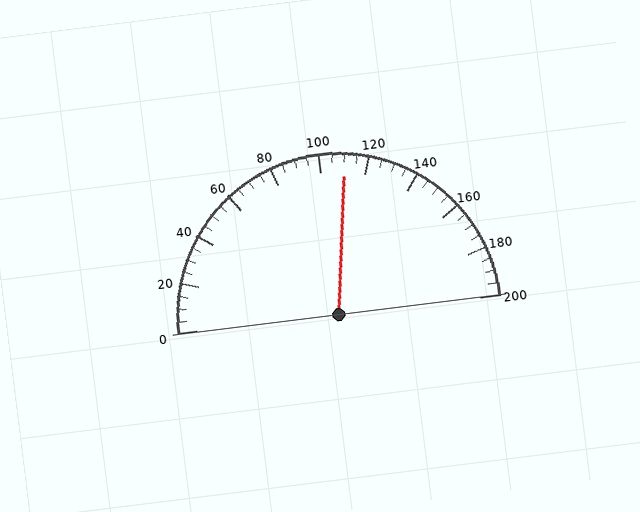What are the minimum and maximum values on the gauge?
The gauge ranges from 0 to 200.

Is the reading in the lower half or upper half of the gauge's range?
The reading is in the upper half of the range (0 to 200).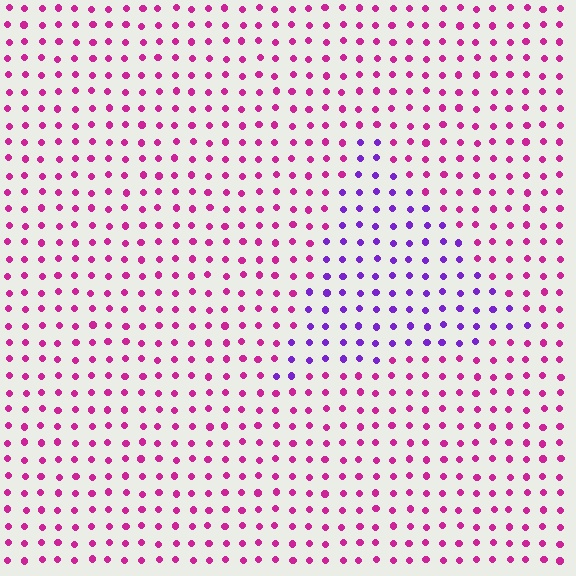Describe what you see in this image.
The image is filled with small magenta elements in a uniform arrangement. A triangle-shaped region is visible where the elements are tinted to a slightly different hue, forming a subtle color boundary.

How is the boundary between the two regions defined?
The boundary is defined purely by a slight shift in hue (about 48 degrees). Spacing, size, and orientation are identical on both sides.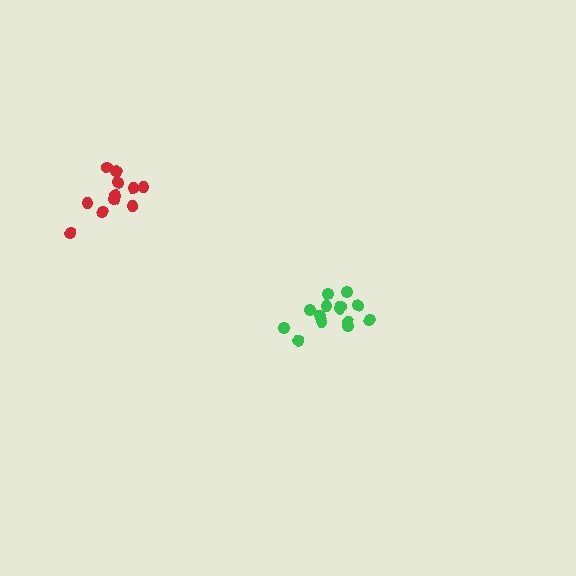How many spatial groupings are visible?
There are 2 spatial groupings.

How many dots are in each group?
Group 1: 11 dots, Group 2: 14 dots (25 total).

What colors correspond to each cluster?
The clusters are colored: red, green.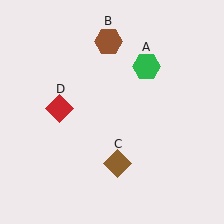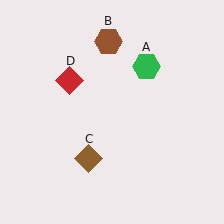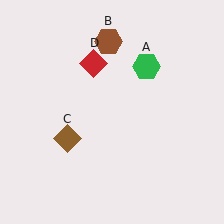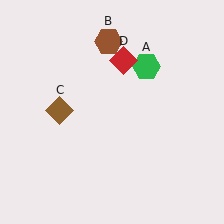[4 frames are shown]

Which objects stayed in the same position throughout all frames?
Green hexagon (object A) and brown hexagon (object B) remained stationary.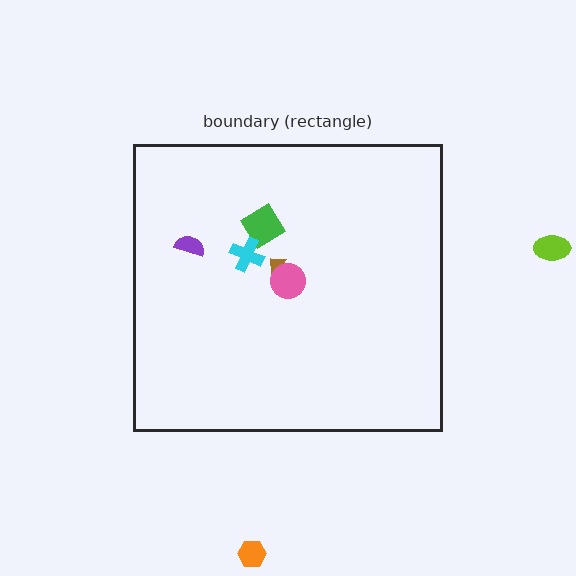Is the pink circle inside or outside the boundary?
Inside.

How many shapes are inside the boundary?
5 inside, 2 outside.